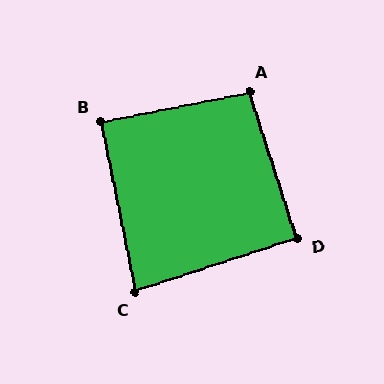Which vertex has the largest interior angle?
A, at approximately 97 degrees.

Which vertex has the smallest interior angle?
C, at approximately 83 degrees.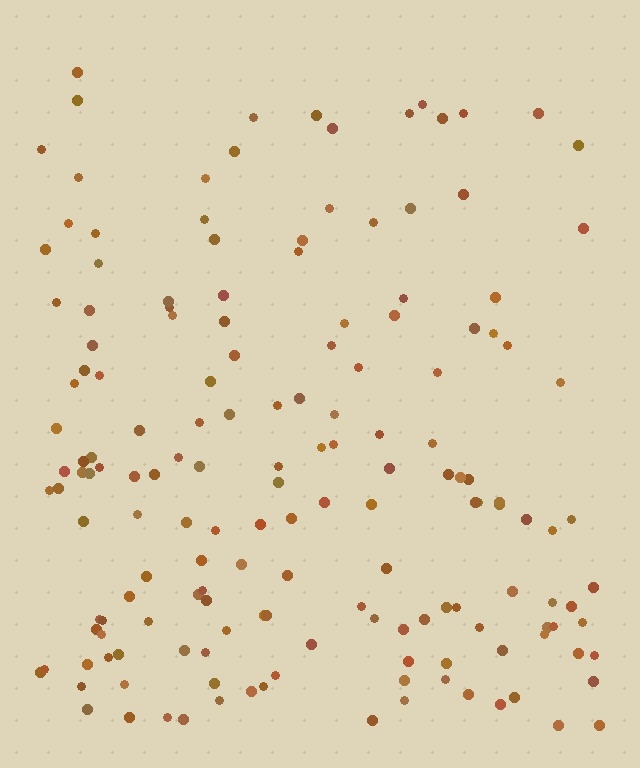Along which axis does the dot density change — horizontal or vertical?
Vertical.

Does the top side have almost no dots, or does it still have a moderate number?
Still a moderate number, just noticeably fewer than the bottom.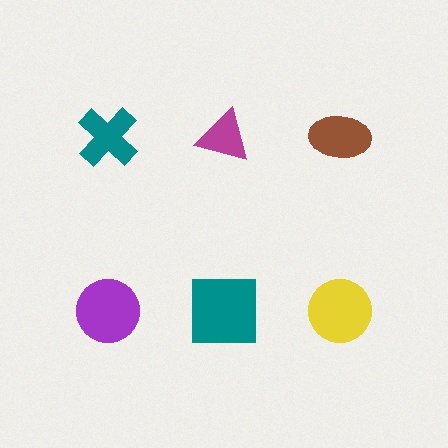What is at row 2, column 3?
A yellow circle.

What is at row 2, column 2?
A teal square.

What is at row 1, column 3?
A brown ellipse.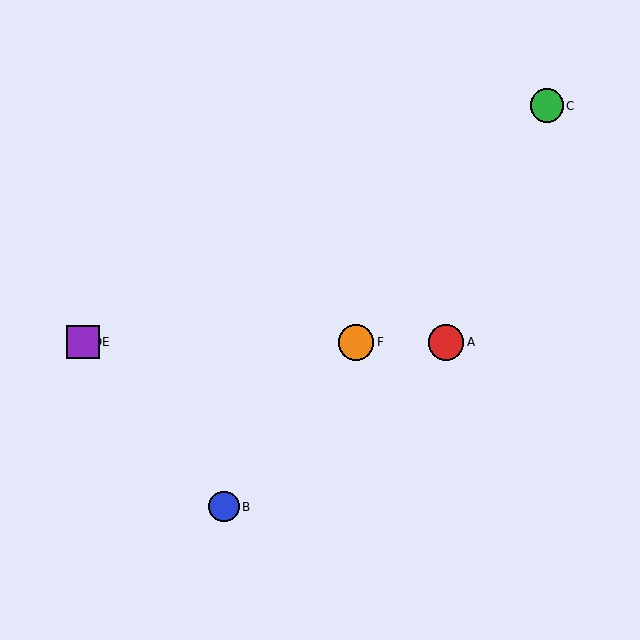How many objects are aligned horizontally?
4 objects (A, D, E, F) are aligned horizontally.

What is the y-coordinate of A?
Object A is at y≈342.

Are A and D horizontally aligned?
Yes, both are at y≈342.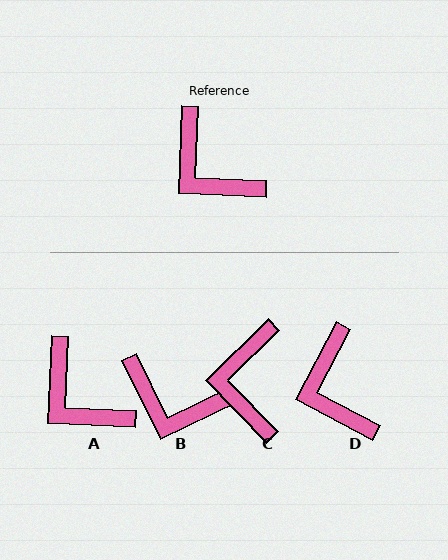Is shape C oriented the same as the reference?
No, it is off by about 43 degrees.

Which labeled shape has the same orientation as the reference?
A.